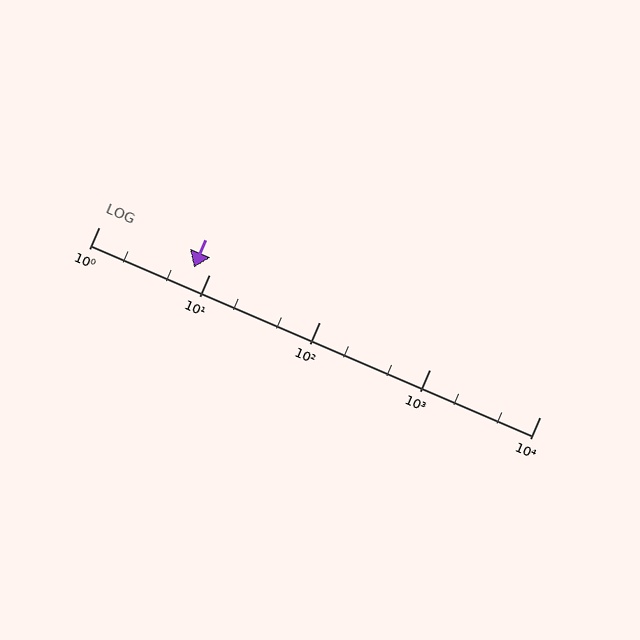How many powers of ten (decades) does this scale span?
The scale spans 4 decades, from 1 to 10000.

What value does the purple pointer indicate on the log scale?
The pointer indicates approximately 7.3.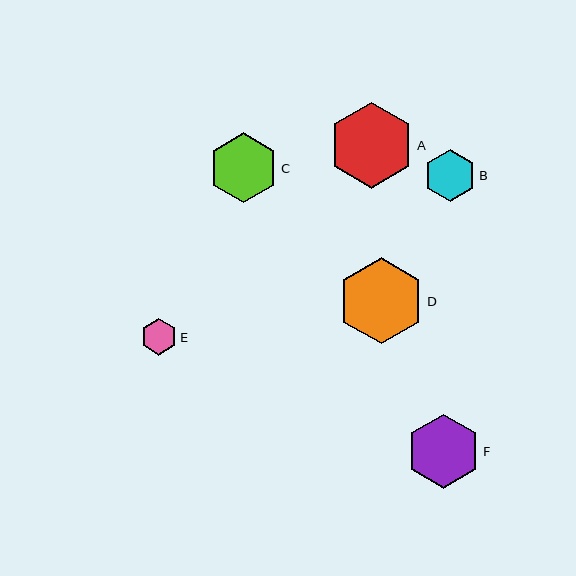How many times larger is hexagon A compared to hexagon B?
Hexagon A is approximately 1.6 times the size of hexagon B.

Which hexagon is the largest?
Hexagon D is the largest with a size of approximately 86 pixels.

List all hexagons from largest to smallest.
From largest to smallest: D, A, F, C, B, E.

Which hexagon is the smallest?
Hexagon E is the smallest with a size of approximately 36 pixels.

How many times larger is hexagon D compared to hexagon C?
Hexagon D is approximately 1.2 times the size of hexagon C.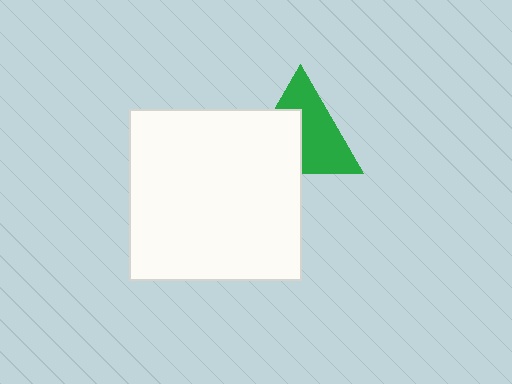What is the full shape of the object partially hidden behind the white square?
The partially hidden object is a green triangle.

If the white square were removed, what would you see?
You would see the complete green triangle.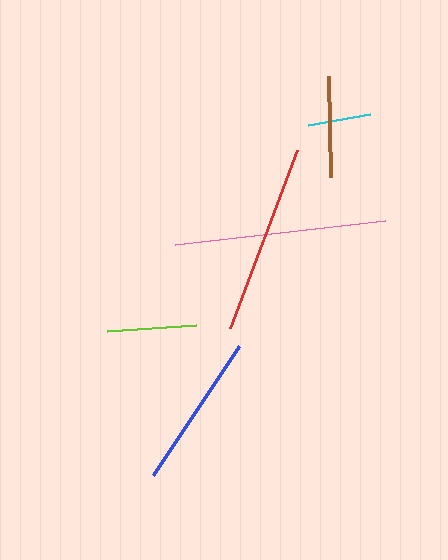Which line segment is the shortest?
The cyan line is the shortest at approximately 63 pixels.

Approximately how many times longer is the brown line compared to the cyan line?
The brown line is approximately 1.6 times the length of the cyan line.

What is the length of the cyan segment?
The cyan segment is approximately 63 pixels long.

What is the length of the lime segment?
The lime segment is approximately 89 pixels long.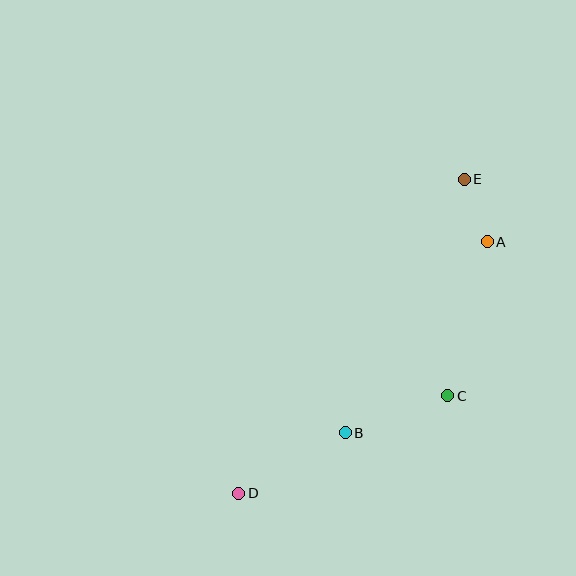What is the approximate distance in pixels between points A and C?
The distance between A and C is approximately 159 pixels.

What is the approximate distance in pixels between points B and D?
The distance between B and D is approximately 122 pixels.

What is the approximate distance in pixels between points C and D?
The distance between C and D is approximately 231 pixels.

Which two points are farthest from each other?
Points D and E are farthest from each other.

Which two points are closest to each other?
Points A and E are closest to each other.